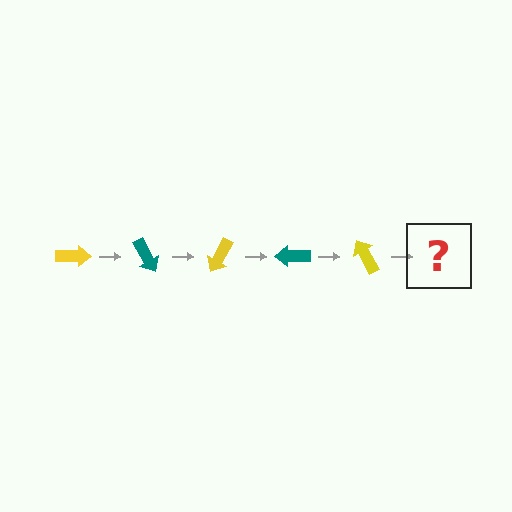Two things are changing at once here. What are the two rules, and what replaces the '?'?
The two rules are that it rotates 60 degrees each step and the color cycles through yellow and teal. The '?' should be a teal arrow, rotated 300 degrees from the start.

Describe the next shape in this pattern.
It should be a teal arrow, rotated 300 degrees from the start.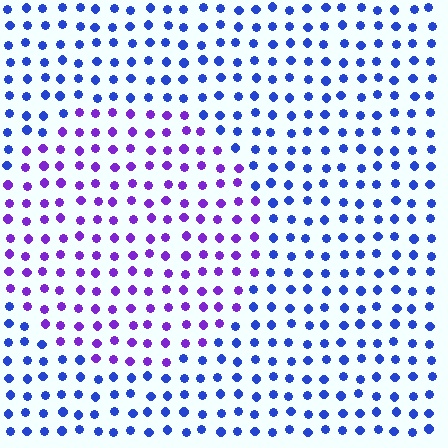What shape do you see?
I see a circle.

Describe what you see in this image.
The image is filled with small blue elements in a uniform arrangement. A circle-shaped region is visible where the elements are tinted to a slightly different hue, forming a subtle color boundary.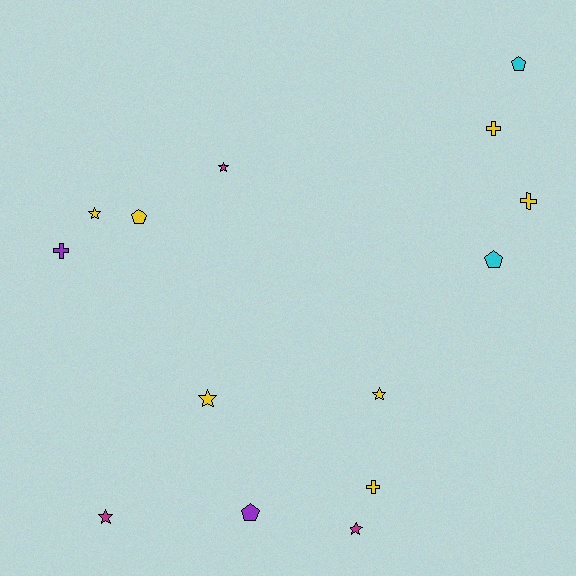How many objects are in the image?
There are 14 objects.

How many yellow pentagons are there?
There is 1 yellow pentagon.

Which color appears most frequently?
Yellow, with 7 objects.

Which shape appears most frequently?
Star, with 6 objects.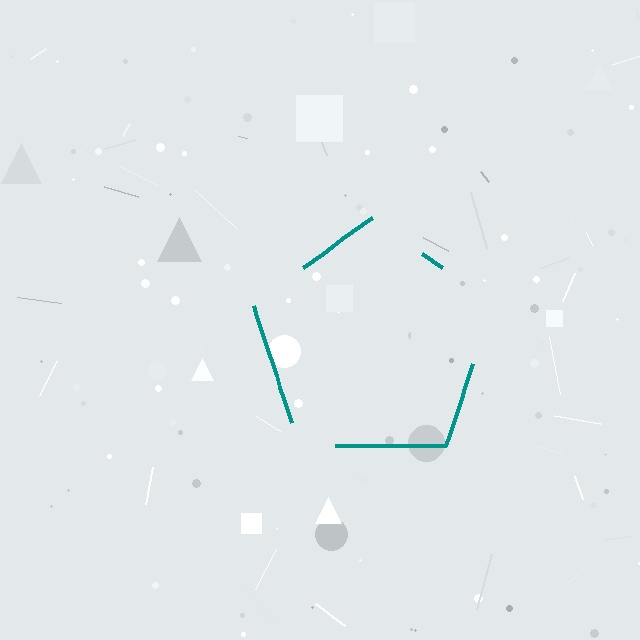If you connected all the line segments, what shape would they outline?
They would outline a pentagon.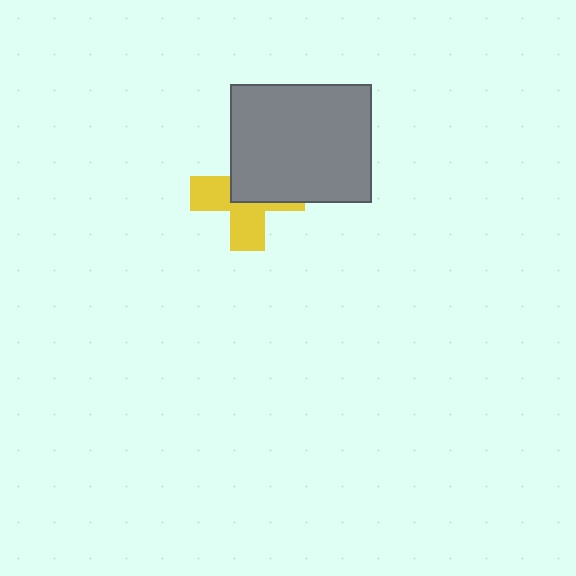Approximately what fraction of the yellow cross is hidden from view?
Roughly 50% of the yellow cross is hidden behind the gray rectangle.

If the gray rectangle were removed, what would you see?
You would see the complete yellow cross.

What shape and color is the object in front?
The object in front is a gray rectangle.